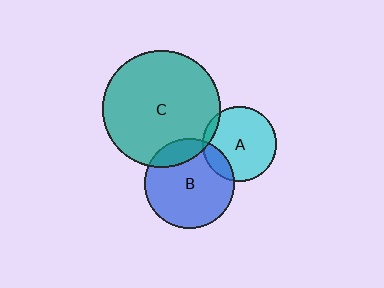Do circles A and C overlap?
Yes.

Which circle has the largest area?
Circle C (teal).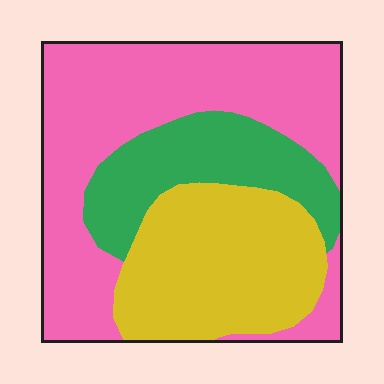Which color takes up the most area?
Pink, at roughly 50%.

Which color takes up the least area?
Green, at roughly 20%.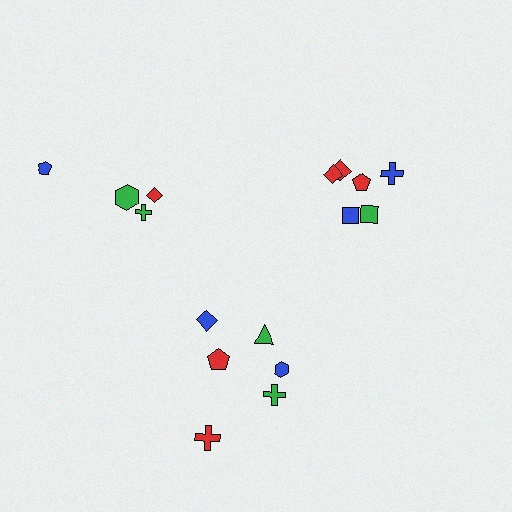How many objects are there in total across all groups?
There are 16 objects.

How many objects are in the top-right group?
There are 6 objects.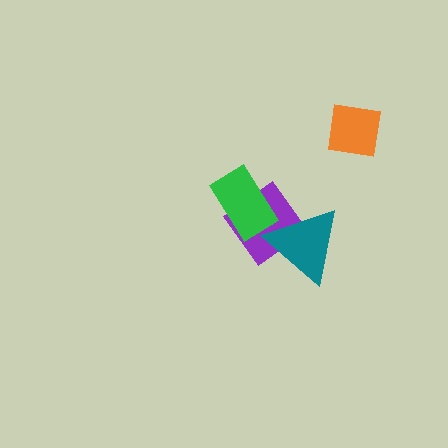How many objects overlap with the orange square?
0 objects overlap with the orange square.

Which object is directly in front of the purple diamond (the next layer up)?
The green rectangle is directly in front of the purple diamond.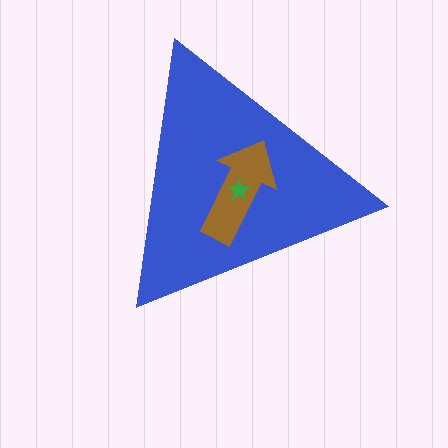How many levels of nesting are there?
3.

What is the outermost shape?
The blue triangle.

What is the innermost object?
The green star.